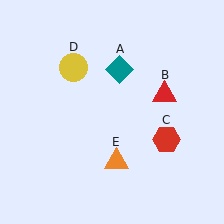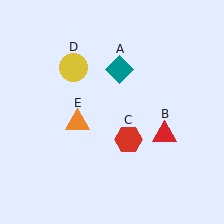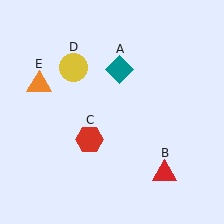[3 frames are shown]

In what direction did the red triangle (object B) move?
The red triangle (object B) moved down.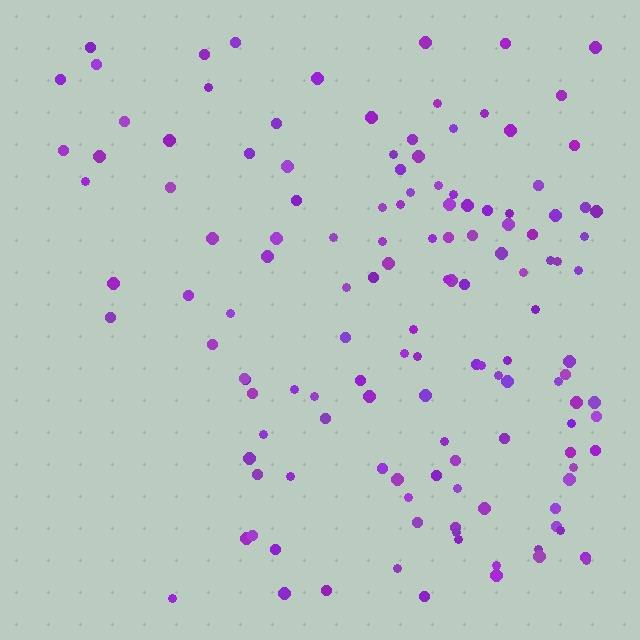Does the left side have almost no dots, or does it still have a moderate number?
Still a moderate number, just noticeably fewer than the right.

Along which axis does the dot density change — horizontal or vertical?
Horizontal.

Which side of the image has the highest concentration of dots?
The right.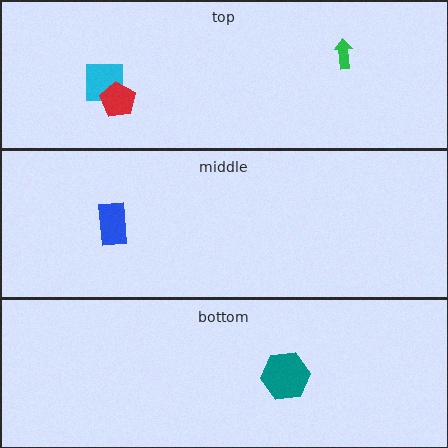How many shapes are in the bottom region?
1.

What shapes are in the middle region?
The blue rectangle.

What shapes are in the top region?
The green arrow, the cyan square, the red pentagon.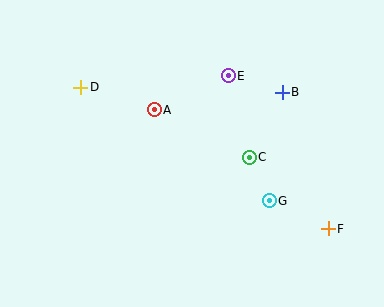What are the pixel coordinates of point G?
Point G is at (269, 201).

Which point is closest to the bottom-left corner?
Point D is closest to the bottom-left corner.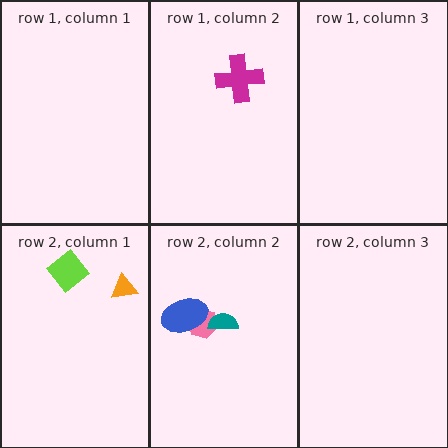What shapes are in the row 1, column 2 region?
The magenta cross.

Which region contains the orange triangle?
The row 2, column 1 region.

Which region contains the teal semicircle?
The row 2, column 2 region.